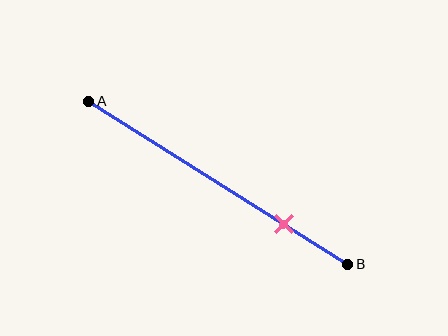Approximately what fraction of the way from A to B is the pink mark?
The pink mark is approximately 75% of the way from A to B.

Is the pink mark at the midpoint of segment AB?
No, the mark is at about 75% from A, not at the 50% midpoint.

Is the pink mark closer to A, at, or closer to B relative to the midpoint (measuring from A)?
The pink mark is closer to point B than the midpoint of segment AB.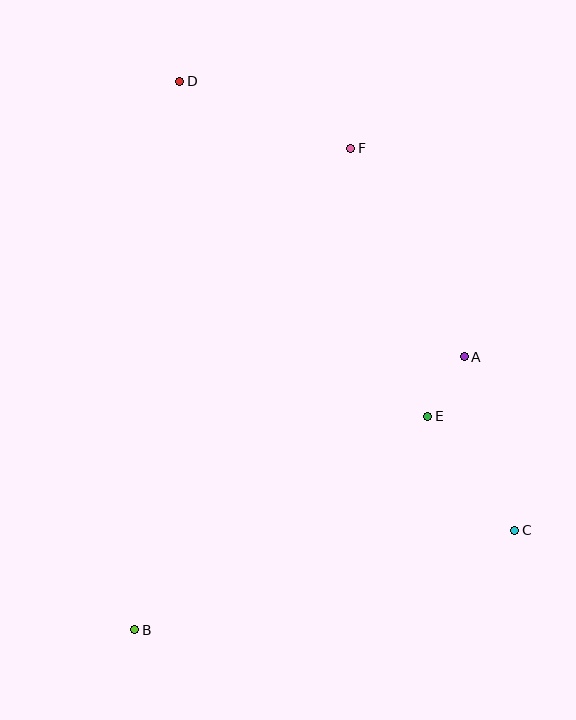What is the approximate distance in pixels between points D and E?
The distance between D and E is approximately 417 pixels.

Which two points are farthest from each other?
Points C and D are farthest from each other.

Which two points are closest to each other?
Points A and E are closest to each other.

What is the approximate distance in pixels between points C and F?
The distance between C and F is approximately 416 pixels.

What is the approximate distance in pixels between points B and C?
The distance between B and C is approximately 393 pixels.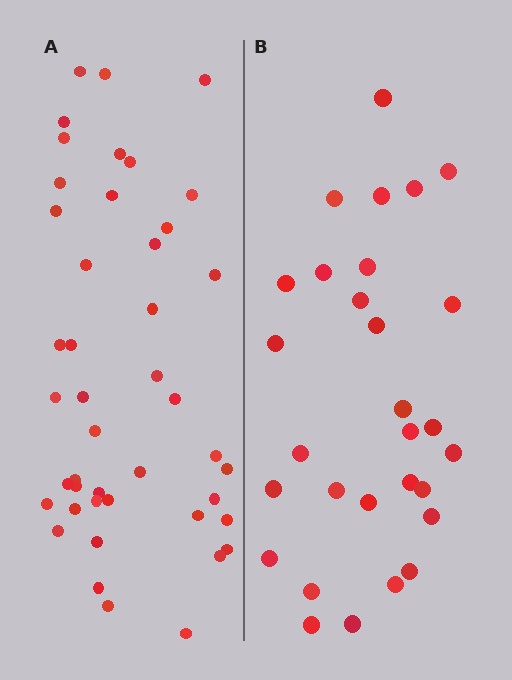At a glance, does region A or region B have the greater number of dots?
Region A (the left region) has more dots.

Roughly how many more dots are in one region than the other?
Region A has approximately 15 more dots than region B.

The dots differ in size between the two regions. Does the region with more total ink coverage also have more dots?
No. Region B has more total ink coverage because its dots are larger, but region A actually contains more individual dots. Total area can be misleading — the number of items is what matters here.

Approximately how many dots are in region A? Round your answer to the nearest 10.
About 40 dots. (The exact count is 44, which rounds to 40.)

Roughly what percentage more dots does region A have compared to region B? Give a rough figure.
About 50% more.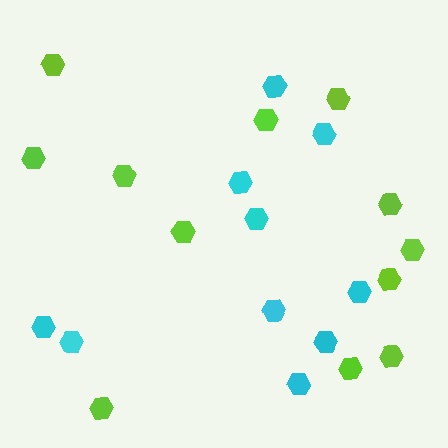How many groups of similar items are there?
There are 2 groups: one group of lime hexagons (12) and one group of cyan hexagons (10).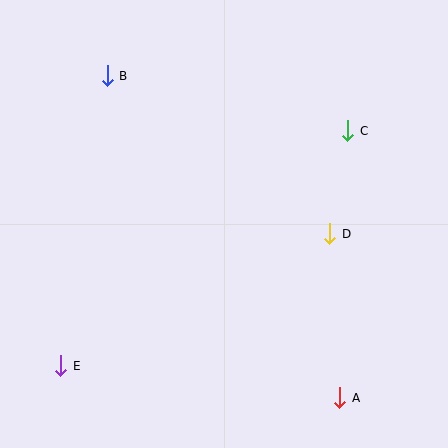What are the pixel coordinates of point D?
Point D is at (330, 234).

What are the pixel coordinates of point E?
Point E is at (61, 366).